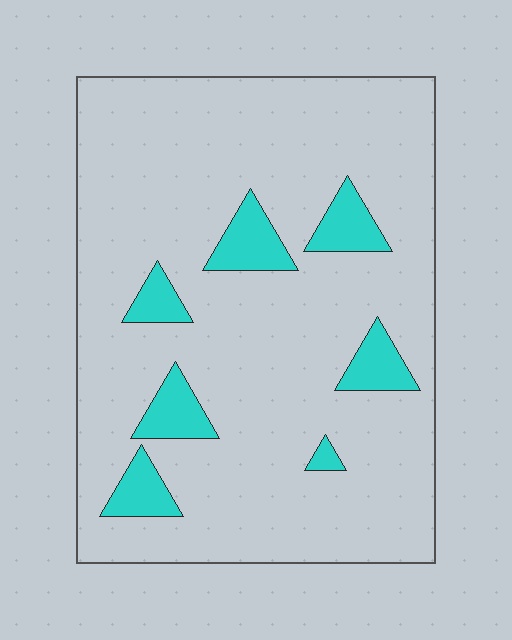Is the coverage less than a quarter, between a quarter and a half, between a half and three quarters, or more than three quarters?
Less than a quarter.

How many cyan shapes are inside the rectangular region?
7.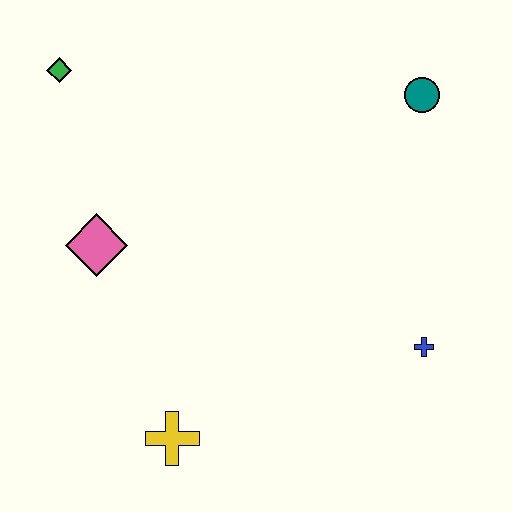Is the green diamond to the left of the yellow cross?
Yes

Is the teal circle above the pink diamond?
Yes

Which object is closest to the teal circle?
The blue cross is closest to the teal circle.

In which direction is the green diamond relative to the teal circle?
The green diamond is to the left of the teal circle.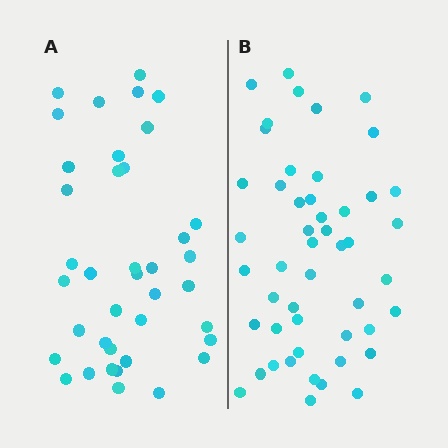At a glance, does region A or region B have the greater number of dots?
Region B (the right region) has more dots.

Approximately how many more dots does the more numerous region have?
Region B has roughly 10 or so more dots than region A.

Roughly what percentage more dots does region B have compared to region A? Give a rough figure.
About 25% more.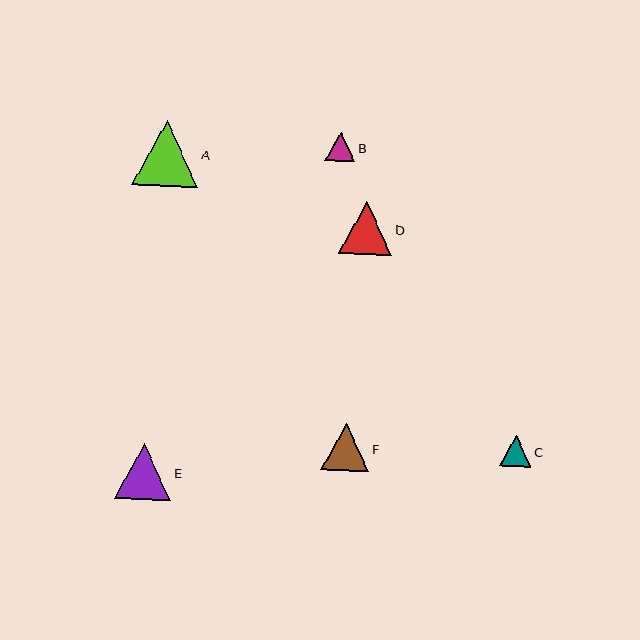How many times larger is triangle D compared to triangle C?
Triangle D is approximately 1.7 times the size of triangle C.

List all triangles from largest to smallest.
From largest to smallest: A, E, D, F, C, B.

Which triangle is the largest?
Triangle A is the largest with a size of approximately 66 pixels.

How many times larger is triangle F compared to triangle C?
Triangle F is approximately 1.5 times the size of triangle C.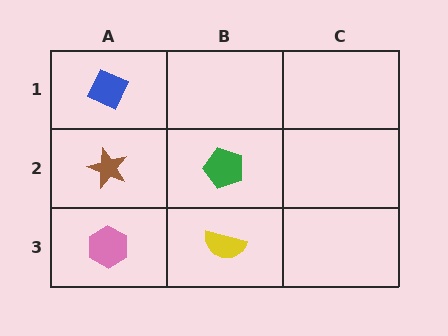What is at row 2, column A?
A brown star.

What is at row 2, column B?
A green pentagon.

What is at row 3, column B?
A yellow semicircle.